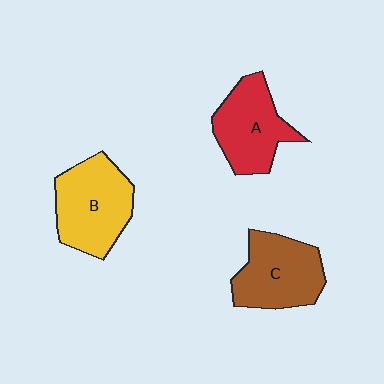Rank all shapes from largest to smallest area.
From largest to smallest: B (yellow), C (brown), A (red).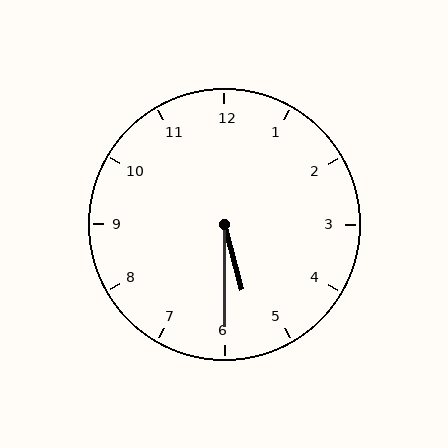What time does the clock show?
5:30.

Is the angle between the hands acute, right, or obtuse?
It is acute.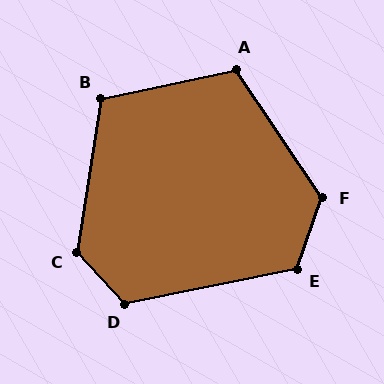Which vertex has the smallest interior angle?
B, at approximately 111 degrees.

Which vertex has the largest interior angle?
C, at approximately 128 degrees.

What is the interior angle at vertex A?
Approximately 112 degrees (obtuse).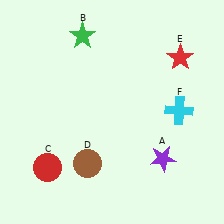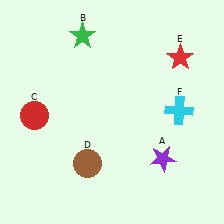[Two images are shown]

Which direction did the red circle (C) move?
The red circle (C) moved up.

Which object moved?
The red circle (C) moved up.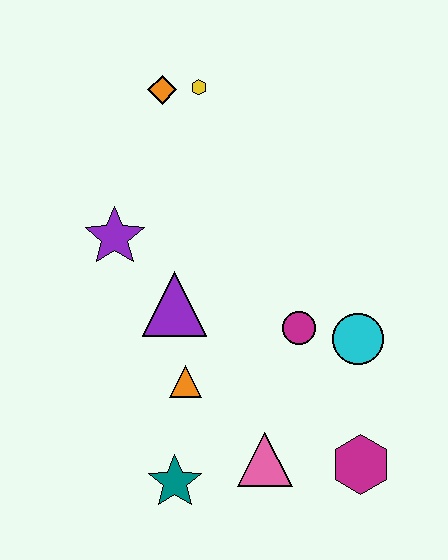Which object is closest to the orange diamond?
The yellow hexagon is closest to the orange diamond.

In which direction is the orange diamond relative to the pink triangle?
The orange diamond is above the pink triangle.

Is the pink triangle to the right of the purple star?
Yes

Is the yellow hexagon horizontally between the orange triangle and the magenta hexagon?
Yes